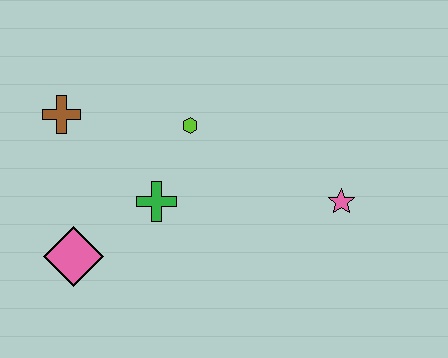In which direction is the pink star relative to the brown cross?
The pink star is to the right of the brown cross.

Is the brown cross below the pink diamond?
No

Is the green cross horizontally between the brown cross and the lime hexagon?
Yes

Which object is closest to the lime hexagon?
The green cross is closest to the lime hexagon.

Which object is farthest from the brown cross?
The pink star is farthest from the brown cross.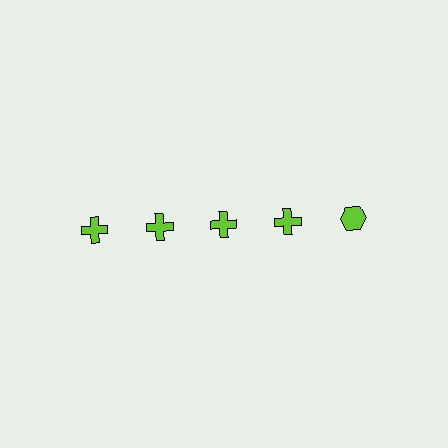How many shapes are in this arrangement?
There are 5 shapes arranged in a grid pattern.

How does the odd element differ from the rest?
It has a different shape: hexagon instead of cross.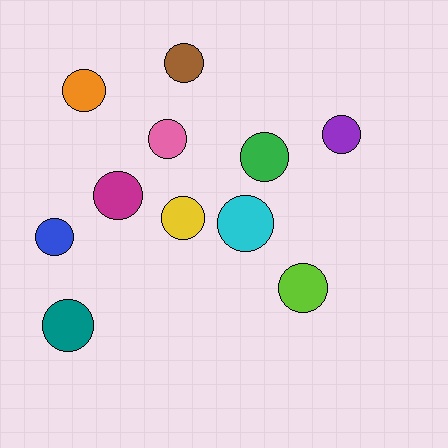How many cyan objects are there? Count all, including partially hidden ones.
There is 1 cyan object.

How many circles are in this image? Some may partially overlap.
There are 11 circles.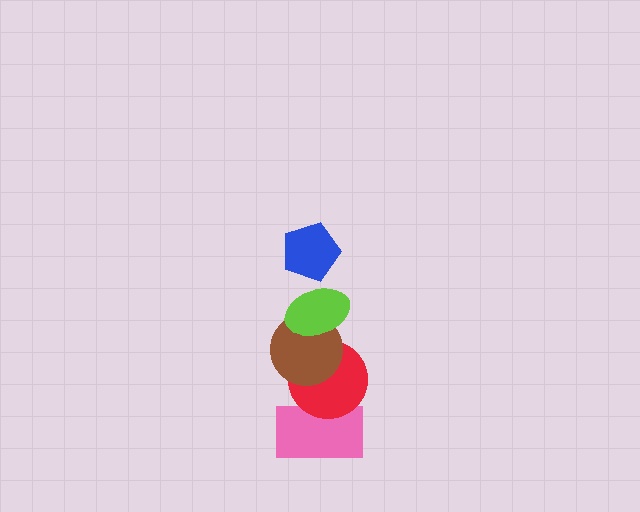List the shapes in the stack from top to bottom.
From top to bottom: the blue pentagon, the lime ellipse, the brown circle, the red circle, the pink rectangle.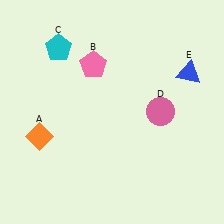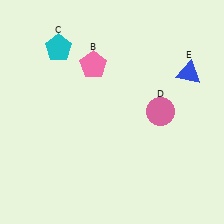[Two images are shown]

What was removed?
The orange diamond (A) was removed in Image 2.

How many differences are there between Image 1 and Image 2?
There is 1 difference between the two images.